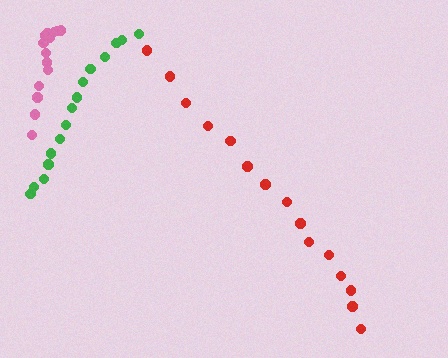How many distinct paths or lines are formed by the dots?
There are 3 distinct paths.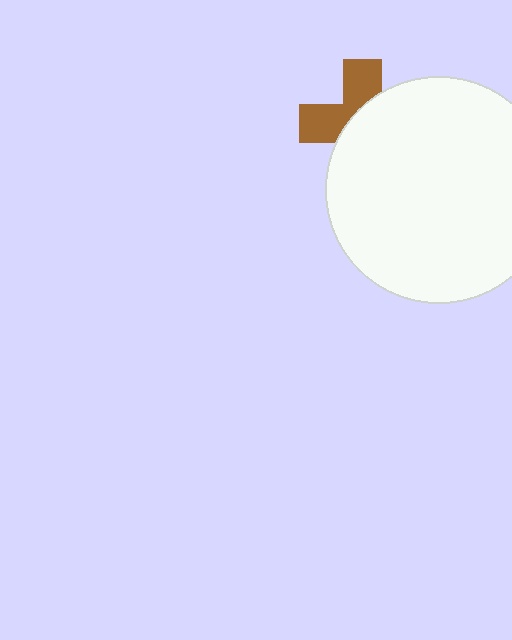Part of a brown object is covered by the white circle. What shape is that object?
It is a cross.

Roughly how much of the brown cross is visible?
A small part of it is visible (roughly 41%).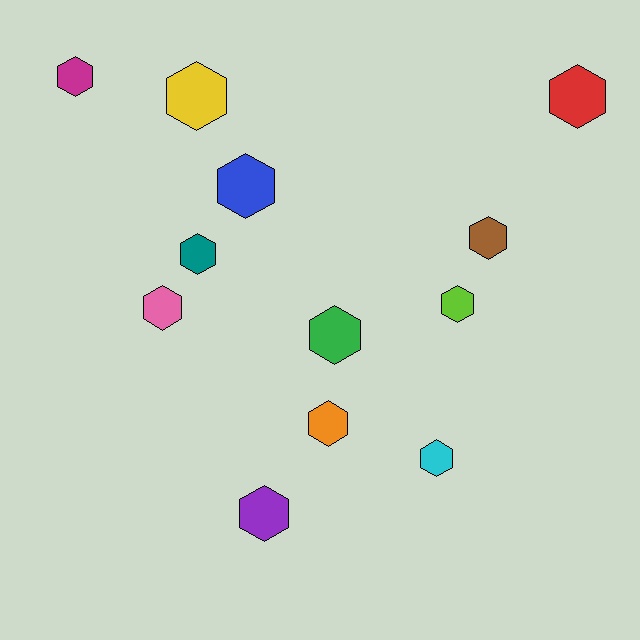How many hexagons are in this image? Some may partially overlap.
There are 12 hexagons.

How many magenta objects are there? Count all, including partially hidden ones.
There is 1 magenta object.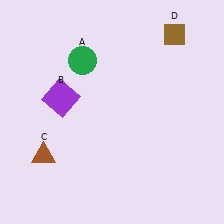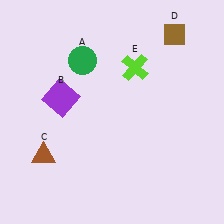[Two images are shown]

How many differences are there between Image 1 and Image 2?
There is 1 difference between the two images.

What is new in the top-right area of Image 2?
A lime cross (E) was added in the top-right area of Image 2.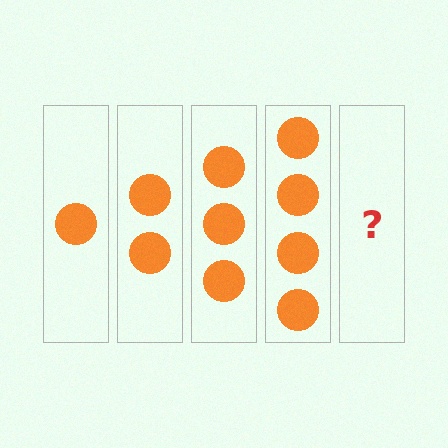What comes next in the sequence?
The next element should be 5 circles.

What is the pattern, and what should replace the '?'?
The pattern is that each step adds one more circle. The '?' should be 5 circles.